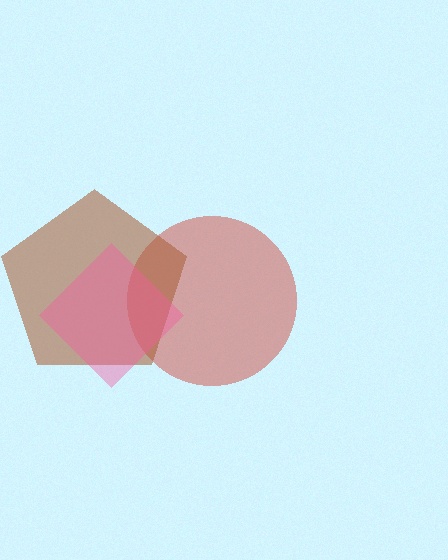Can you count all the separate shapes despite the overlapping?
Yes, there are 3 separate shapes.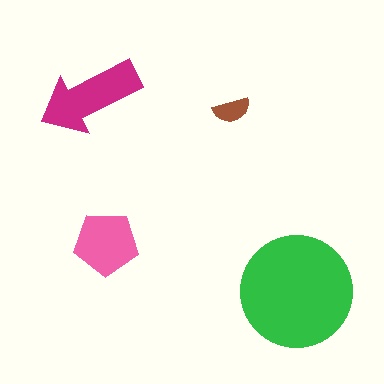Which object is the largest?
The green circle.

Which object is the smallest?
The brown semicircle.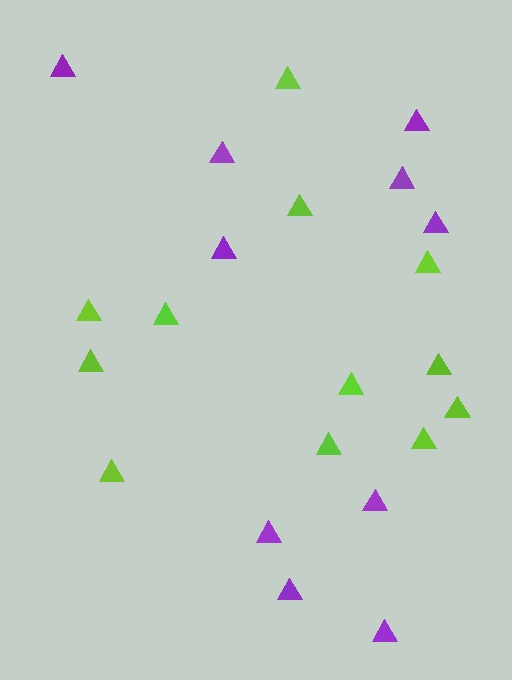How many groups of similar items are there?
There are 2 groups: one group of purple triangles (10) and one group of lime triangles (12).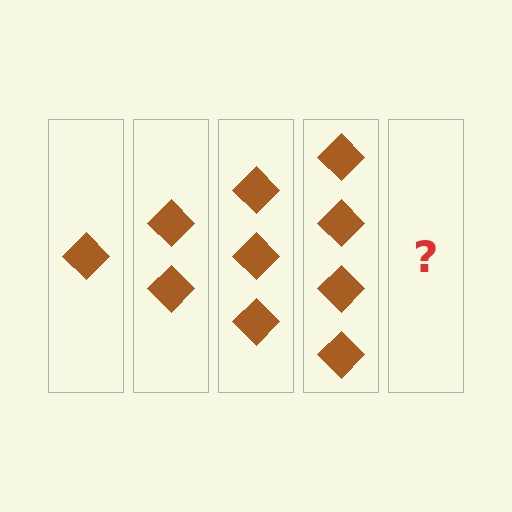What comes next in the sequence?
The next element should be 5 diamonds.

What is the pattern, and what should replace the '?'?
The pattern is that each step adds one more diamond. The '?' should be 5 diamonds.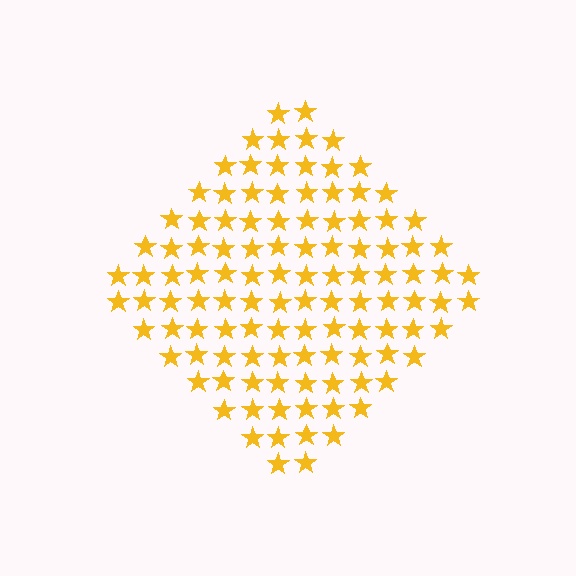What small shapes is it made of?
It is made of small stars.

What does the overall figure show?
The overall figure shows a diamond.